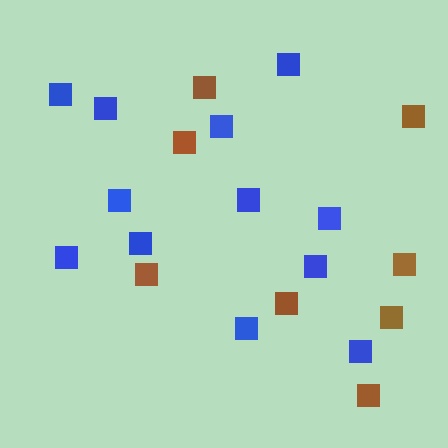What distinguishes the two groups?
There are 2 groups: one group of blue squares (12) and one group of brown squares (8).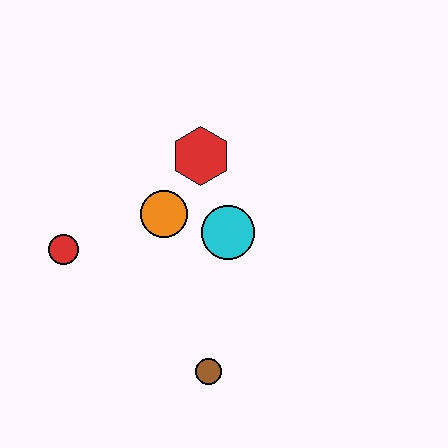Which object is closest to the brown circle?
The cyan circle is closest to the brown circle.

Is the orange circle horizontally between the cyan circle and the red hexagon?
No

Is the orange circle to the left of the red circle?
No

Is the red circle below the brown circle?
No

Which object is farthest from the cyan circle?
The red circle is farthest from the cyan circle.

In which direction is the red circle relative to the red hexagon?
The red circle is to the left of the red hexagon.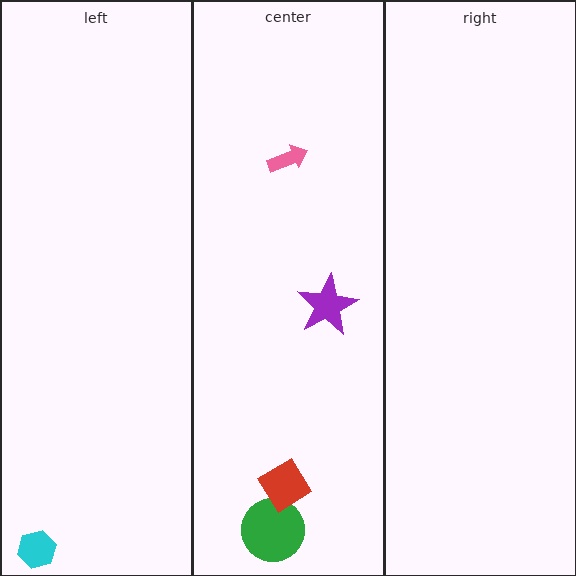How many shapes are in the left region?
1.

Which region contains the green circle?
The center region.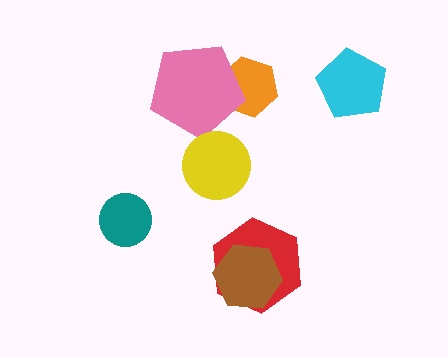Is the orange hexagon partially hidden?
Yes, it is partially covered by another shape.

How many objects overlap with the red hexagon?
1 object overlaps with the red hexagon.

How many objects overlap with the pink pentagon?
1 object overlaps with the pink pentagon.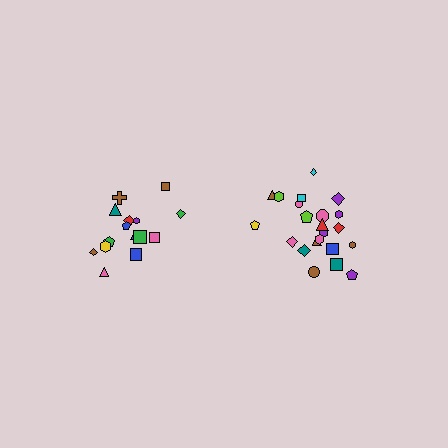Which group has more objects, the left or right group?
The right group.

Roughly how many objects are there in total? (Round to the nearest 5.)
Roughly 35 objects in total.